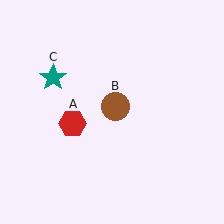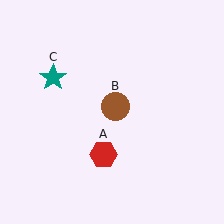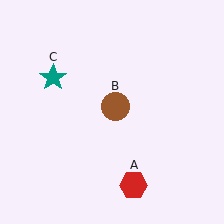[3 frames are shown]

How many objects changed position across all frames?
1 object changed position: red hexagon (object A).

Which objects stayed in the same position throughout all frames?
Brown circle (object B) and teal star (object C) remained stationary.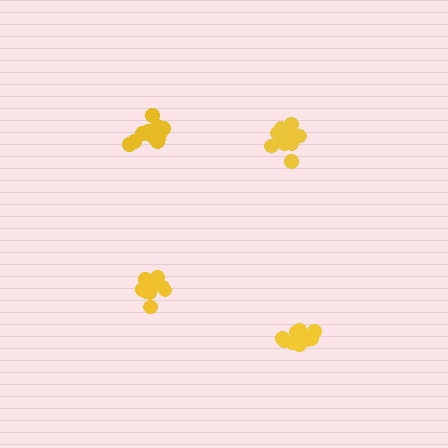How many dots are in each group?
Group 1: 13 dots, Group 2: 10 dots, Group 3: 12 dots, Group 4: 10 dots (45 total).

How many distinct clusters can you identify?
There are 4 distinct clusters.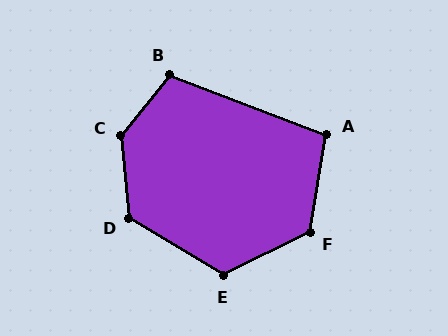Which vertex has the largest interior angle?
C, at approximately 136 degrees.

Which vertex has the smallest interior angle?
A, at approximately 102 degrees.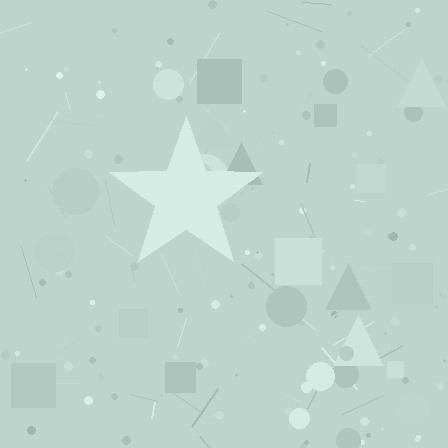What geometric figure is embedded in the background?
A star is embedded in the background.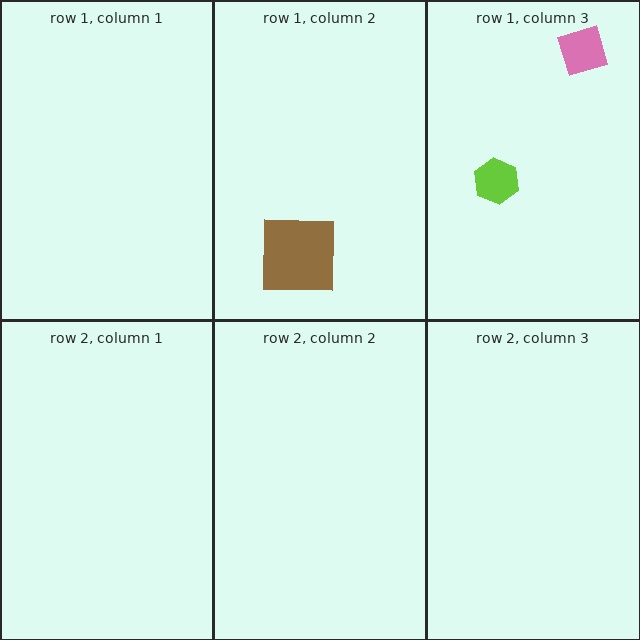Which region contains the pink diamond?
The row 1, column 3 region.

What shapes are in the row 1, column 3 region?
The lime hexagon, the pink diamond.